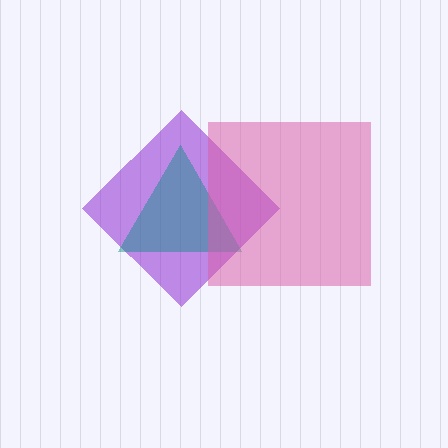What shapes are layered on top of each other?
The layered shapes are: a purple diamond, a teal triangle, a pink square.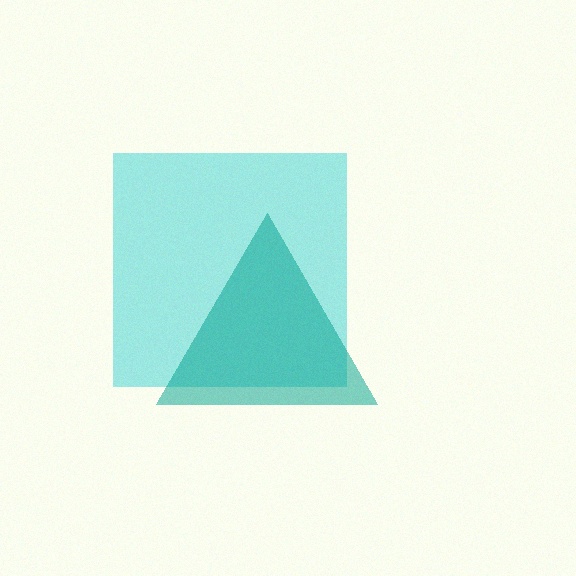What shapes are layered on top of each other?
The layered shapes are: a cyan square, a teal triangle.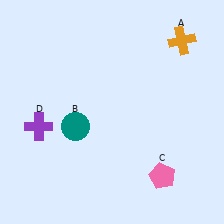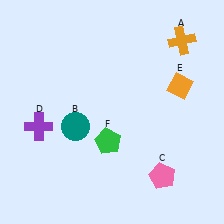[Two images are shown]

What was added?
An orange diamond (E), a green pentagon (F) were added in Image 2.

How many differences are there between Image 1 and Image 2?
There are 2 differences between the two images.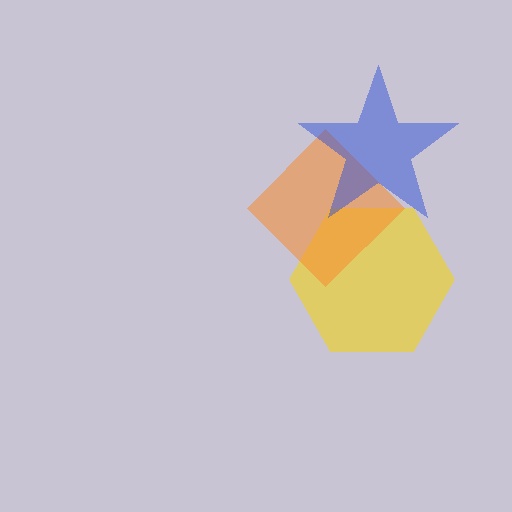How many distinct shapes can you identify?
There are 3 distinct shapes: a yellow hexagon, an orange diamond, a blue star.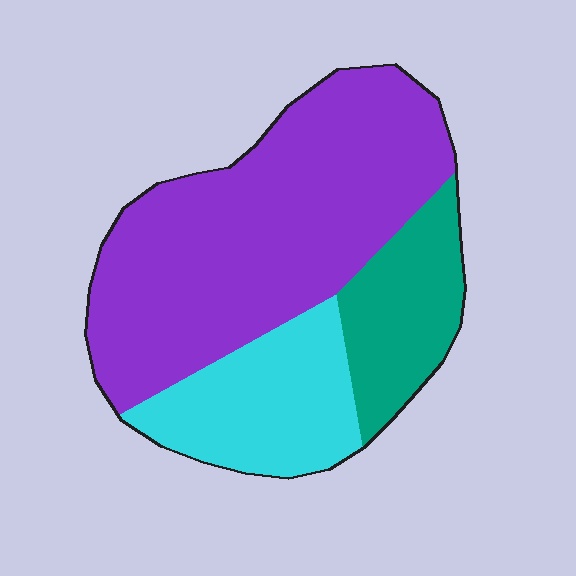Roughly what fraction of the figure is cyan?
Cyan takes up about one quarter (1/4) of the figure.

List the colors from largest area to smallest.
From largest to smallest: purple, cyan, teal.